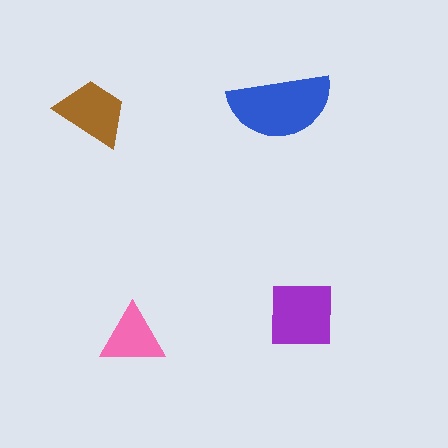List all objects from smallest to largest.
The pink triangle, the brown trapezoid, the purple square, the blue semicircle.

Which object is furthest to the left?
The brown trapezoid is leftmost.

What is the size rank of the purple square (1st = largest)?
2nd.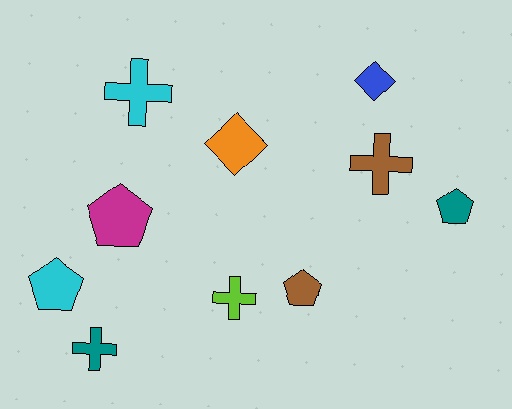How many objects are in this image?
There are 10 objects.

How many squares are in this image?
There are no squares.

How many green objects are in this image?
There are no green objects.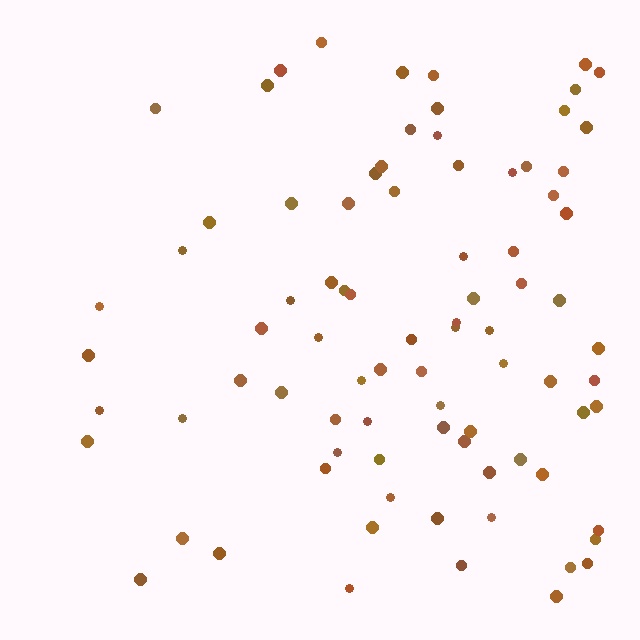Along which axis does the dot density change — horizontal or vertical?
Horizontal.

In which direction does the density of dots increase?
From left to right, with the right side densest.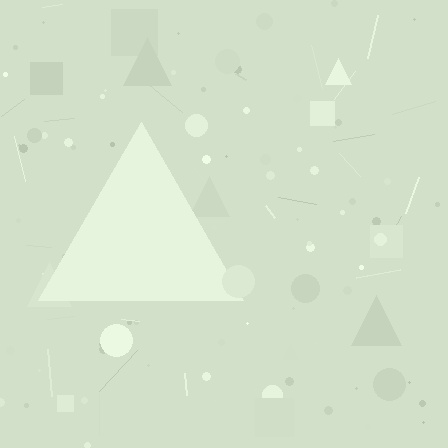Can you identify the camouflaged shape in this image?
The camouflaged shape is a triangle.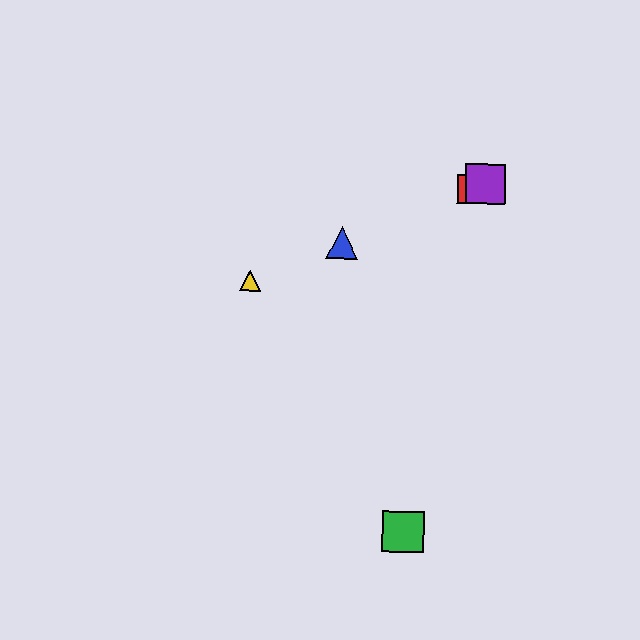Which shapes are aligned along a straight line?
The red square, the blue triangle, the yellow triangle, the purple square are aligned along a straight line.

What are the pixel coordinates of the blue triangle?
The blue triangle is at (342, 243).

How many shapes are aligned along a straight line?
4 shapes (the red square, the blue triangle, the yellow triangle, the purple square) are aligned along a straight line.